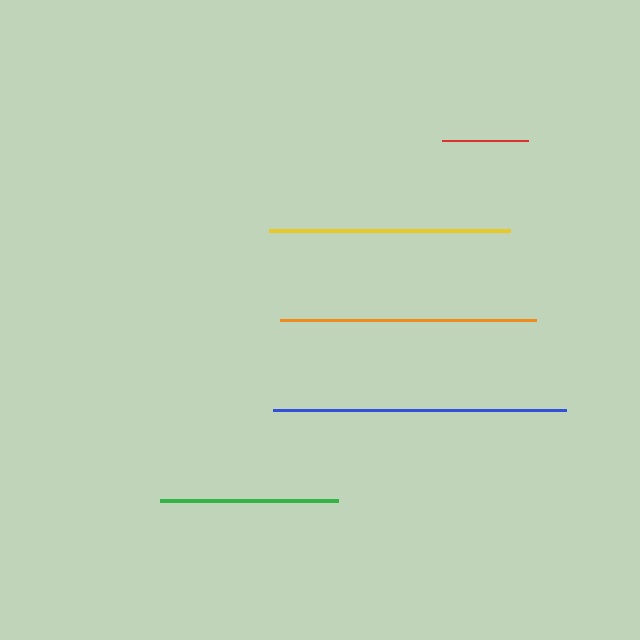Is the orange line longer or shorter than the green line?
The orange line is longer than the green line.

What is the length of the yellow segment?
The yellow segment is approximately 241 pixels long.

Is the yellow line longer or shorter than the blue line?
The blue line is longer than the yellow line.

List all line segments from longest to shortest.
From longest to shortest: blue, orange, yellow, green, red.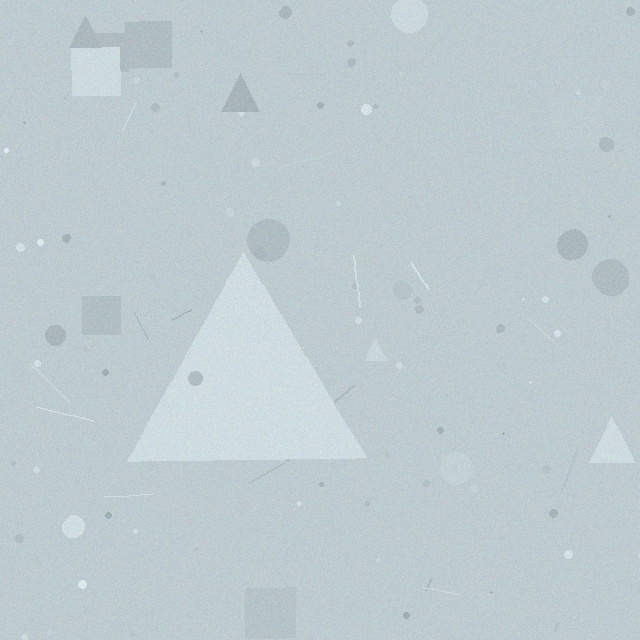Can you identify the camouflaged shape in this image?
The camouflaged shape is a triangle.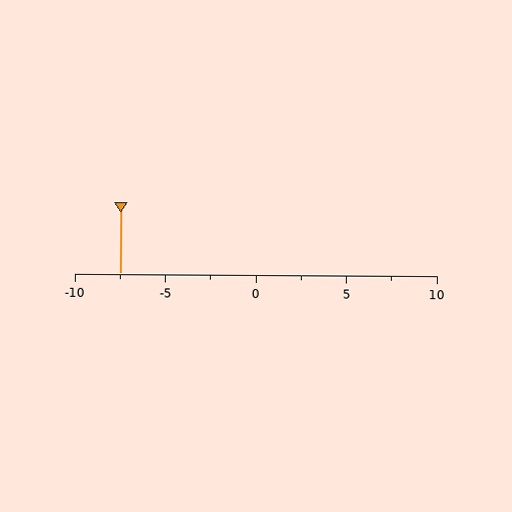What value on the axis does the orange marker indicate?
The marker indicates approximately -7.5.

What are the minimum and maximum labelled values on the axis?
The axis runs from -10 to 10.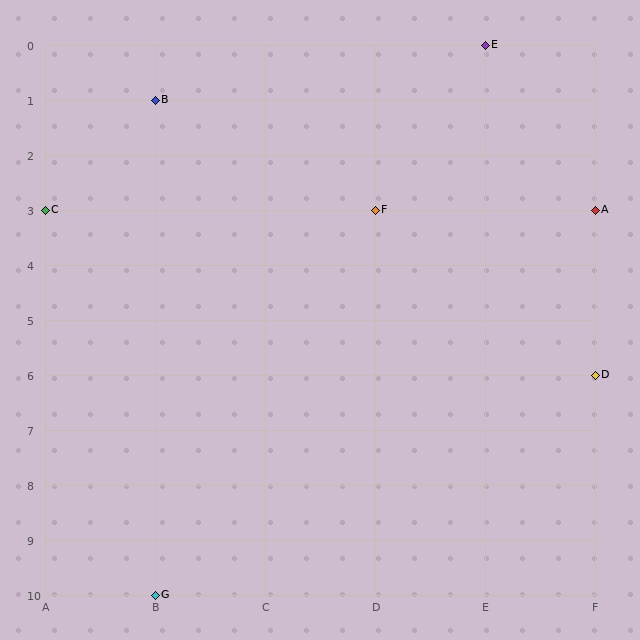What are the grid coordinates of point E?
Point E is at grid coordinates (E, 0).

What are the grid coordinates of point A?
Point A is at grid coordinates (F, 3).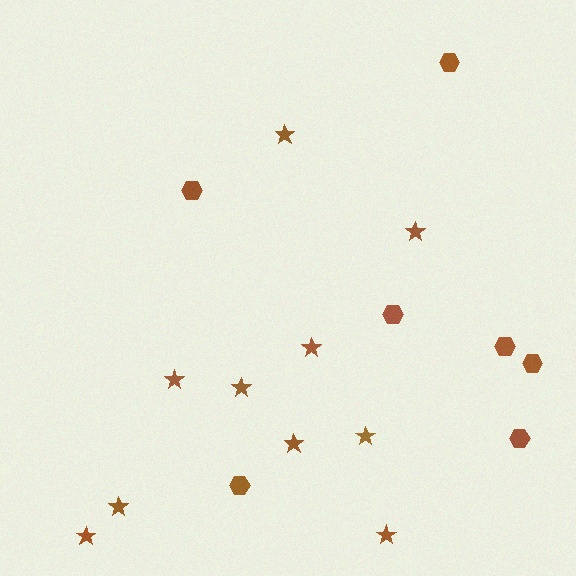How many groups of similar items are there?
There are 2 groups: one group of stars (10) and one group of hexagons (7).